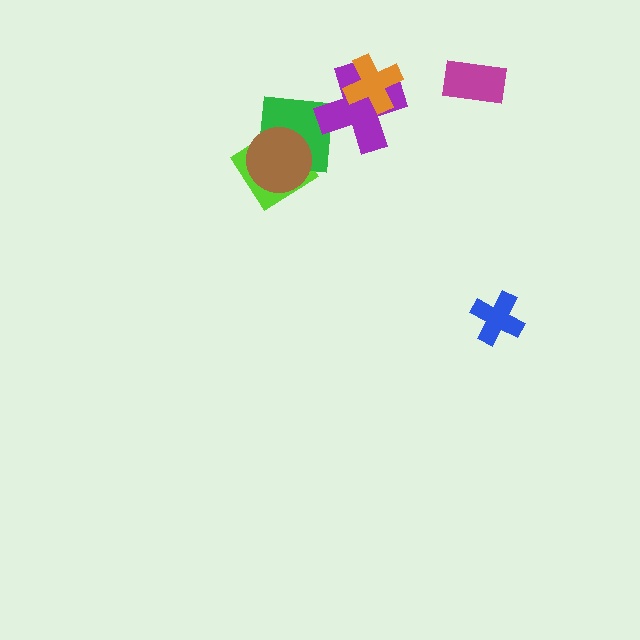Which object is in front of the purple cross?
The orange cross is in front of the purple cross.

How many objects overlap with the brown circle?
2 objects overlap with the brown circle.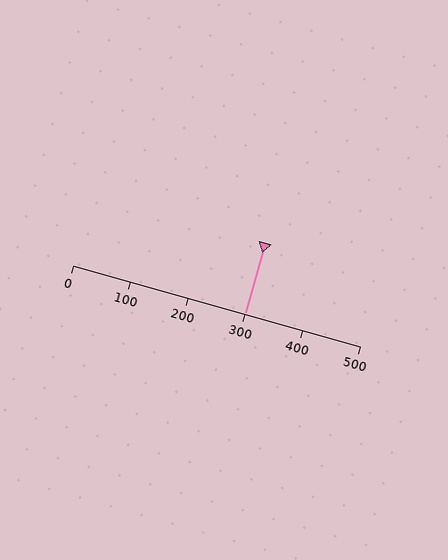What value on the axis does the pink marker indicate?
The marker indicates approximately 300.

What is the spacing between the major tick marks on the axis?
The major ticks are spaced 100 apart.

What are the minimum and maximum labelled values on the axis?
The axis runs from 0 to 500.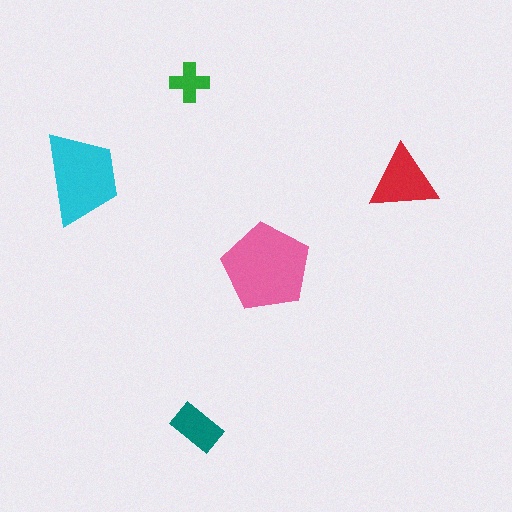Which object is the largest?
The pink pentagon.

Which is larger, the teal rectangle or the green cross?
The teal rectangle.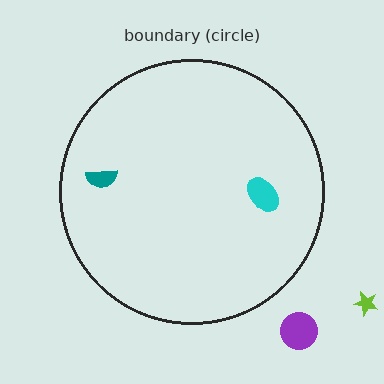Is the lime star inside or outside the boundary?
Outside.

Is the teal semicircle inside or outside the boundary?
Inside.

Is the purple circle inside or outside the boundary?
Outside.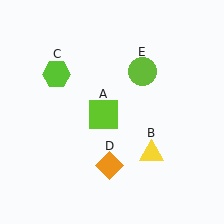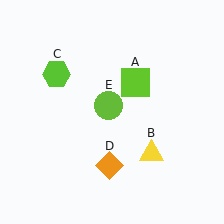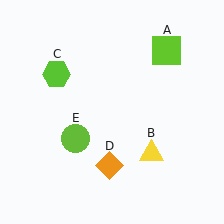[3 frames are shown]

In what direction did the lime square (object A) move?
The lime square (object A) moved up and to the right.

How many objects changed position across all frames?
2 objects changed position: lime square (object A), lime circle (object E).